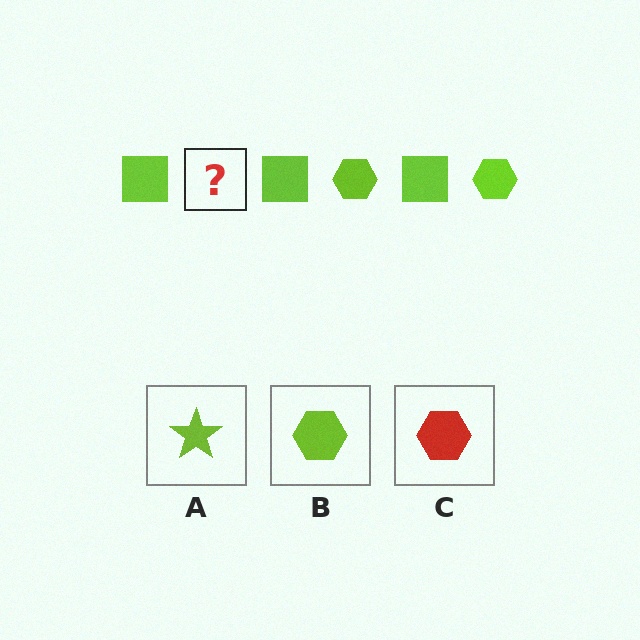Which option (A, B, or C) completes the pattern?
B.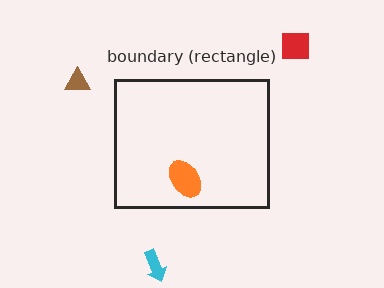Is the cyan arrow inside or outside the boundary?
Outside.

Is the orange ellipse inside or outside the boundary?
Inside.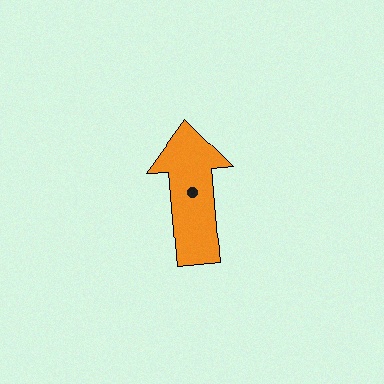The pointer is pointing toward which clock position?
Roughly 12 o'clock.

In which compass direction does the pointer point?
North.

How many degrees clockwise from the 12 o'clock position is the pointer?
Approximately 355 degrees.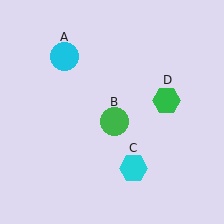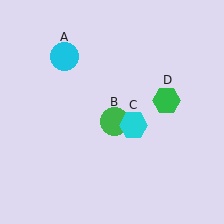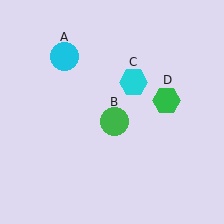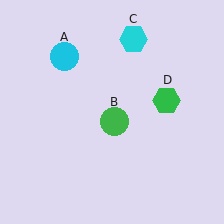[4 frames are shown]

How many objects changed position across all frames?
1 object changed position: cyan hexagon (object C).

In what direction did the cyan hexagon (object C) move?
The cyan hexagon (object C) moved up.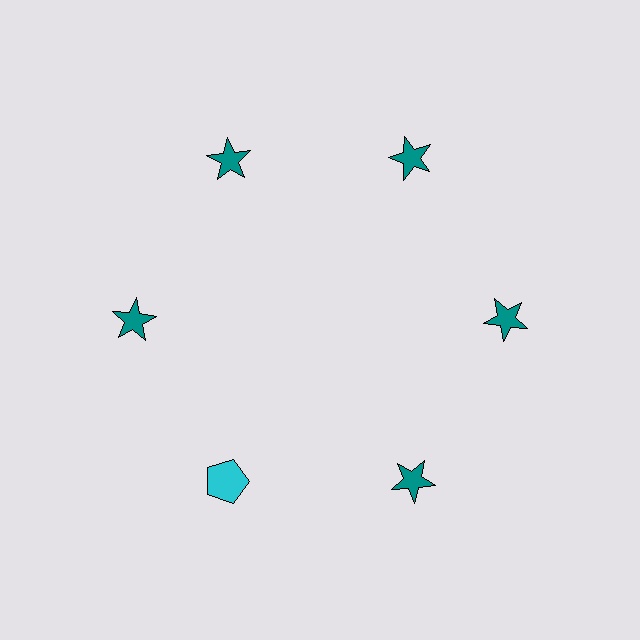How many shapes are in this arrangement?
There are 6 shapes arranged in a ring pattern.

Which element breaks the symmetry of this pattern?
The cyan pentagon at roughly the 7 o'clock position breaks the symmetry. All other shapes are teal stars.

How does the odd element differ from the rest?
It differs in both color (cyan instead of teal) and shape (pentagon instead of star).